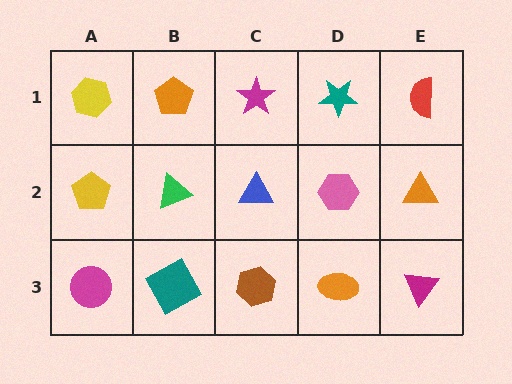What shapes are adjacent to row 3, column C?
A blue triangle (row 2, column C), a teal square (row 3, column B), an orange ellipse (row 3, column D).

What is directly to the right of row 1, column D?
A red semicircle.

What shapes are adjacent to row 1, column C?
A blue triangle (row 2, column C), an orange pentagon (row 1, column B), a teal star (row 1, column D).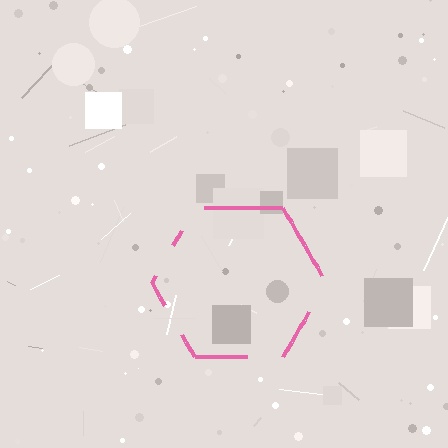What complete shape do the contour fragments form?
The contour fragments form a hexagon.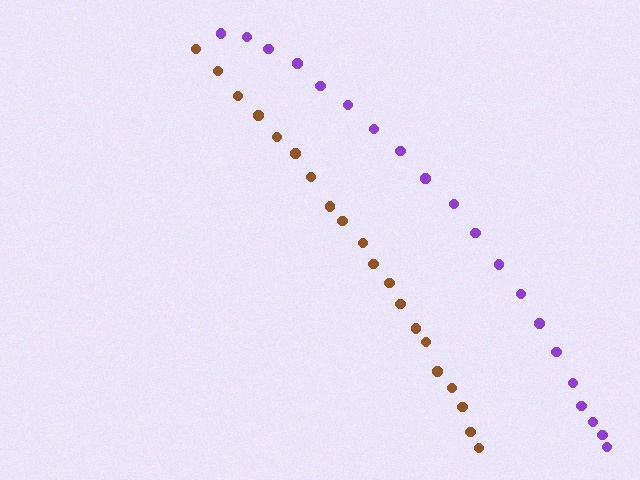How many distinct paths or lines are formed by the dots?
There are 2 distinct paths.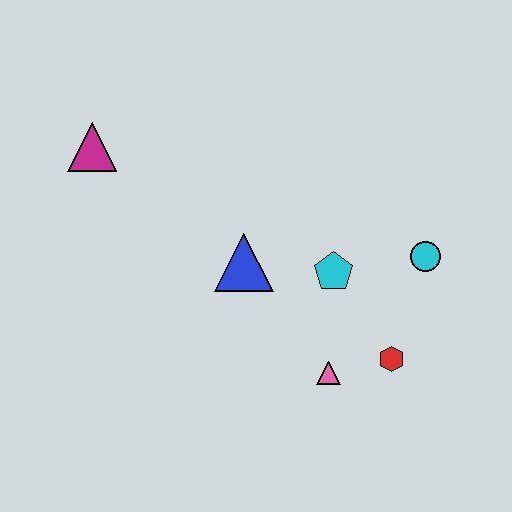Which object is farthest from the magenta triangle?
The red hexagon is farthest from the magenta triangle.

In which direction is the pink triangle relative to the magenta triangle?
The pink triangle is to the right of the magenta triangle.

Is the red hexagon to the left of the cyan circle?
Yes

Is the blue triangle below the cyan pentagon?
No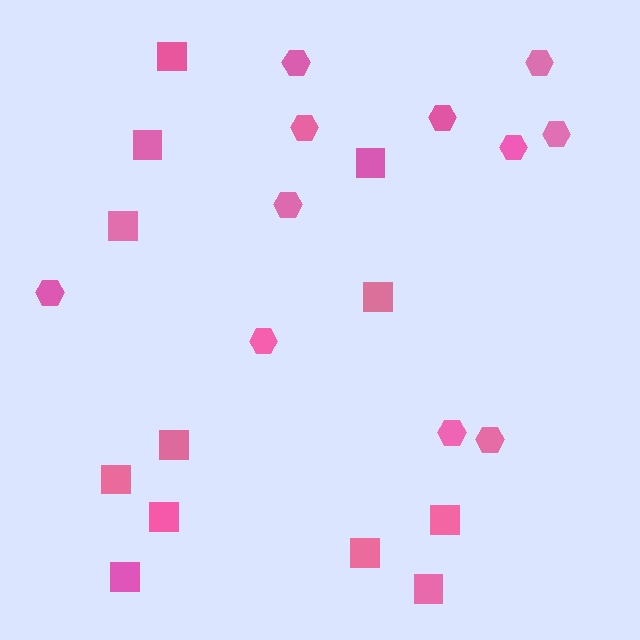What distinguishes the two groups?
There are 2 groups: one group of squares (12) and one group of hexagons (11).